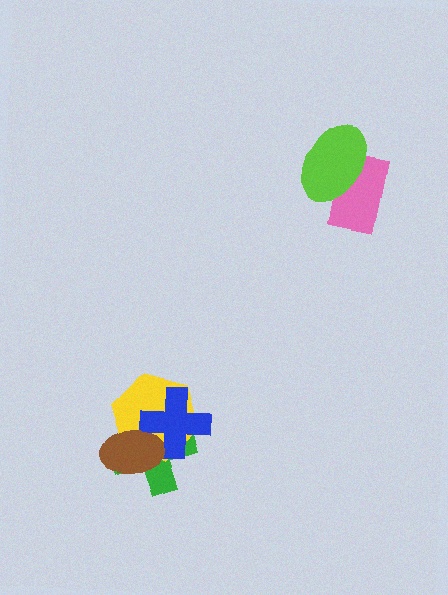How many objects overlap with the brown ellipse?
3 objects overlap with the brown ellipse.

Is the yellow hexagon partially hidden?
Yes, it is partially covered by another shape.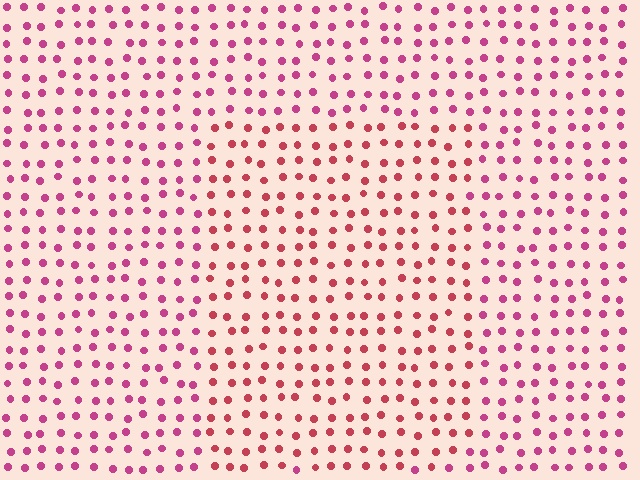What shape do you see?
I see a rectangle.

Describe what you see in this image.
The image is filled with small magenta elements in a uniform arrangement. A rectangle-shaped region is visible where the elements are tinted to a slightly different hue, forming a subtle color boundary.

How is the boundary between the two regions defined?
The boundary is defined purely by a slight shift in hue (about 26 degrees). Spacing, size, and orientation are identical on both sides.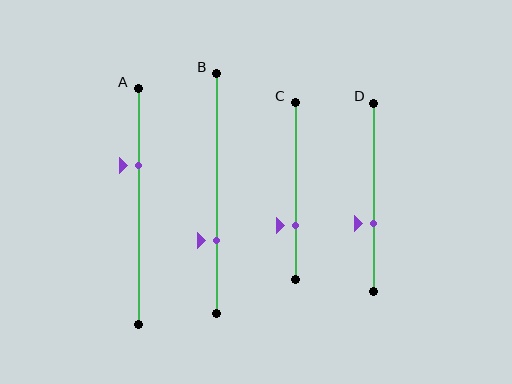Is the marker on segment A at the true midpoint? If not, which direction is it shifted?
No, the marker on segment A is shifted upward by about 18% of the segment length.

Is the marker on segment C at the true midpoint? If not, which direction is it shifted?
No, the marker on segment C is shifted downward by about 20% of the segment length.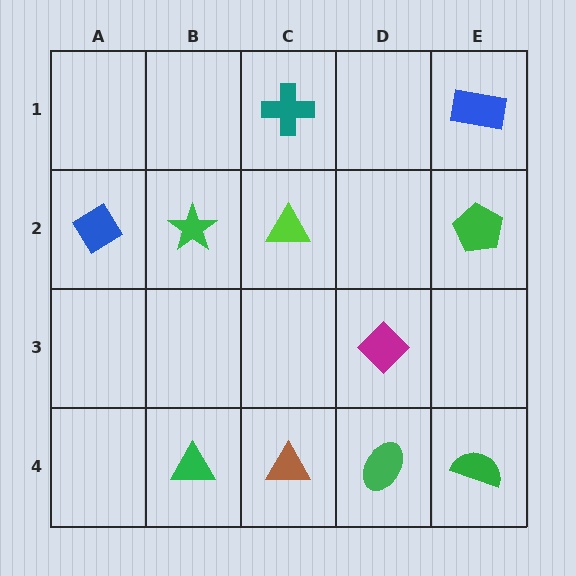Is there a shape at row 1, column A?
No, that cell is empty.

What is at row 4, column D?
A green ellipse.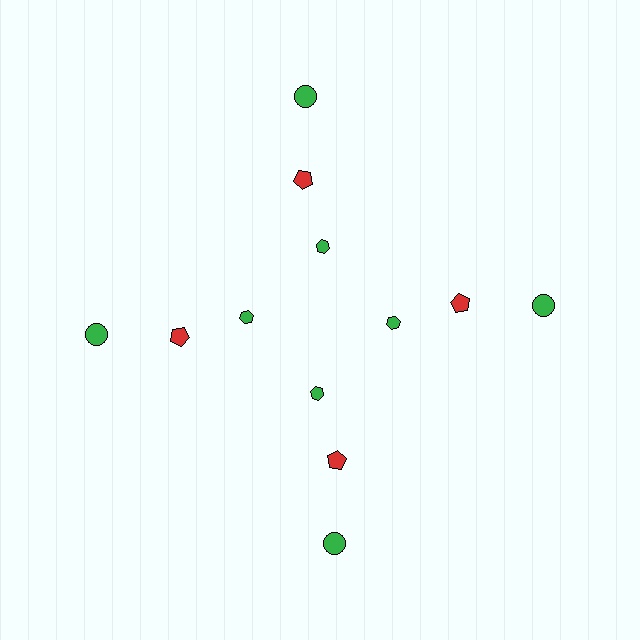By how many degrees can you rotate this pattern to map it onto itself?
The pattern maps onto itself every 90 degrees of rotation.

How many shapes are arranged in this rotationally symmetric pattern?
There are 12 shapes, arranged in 4 groups of 3.